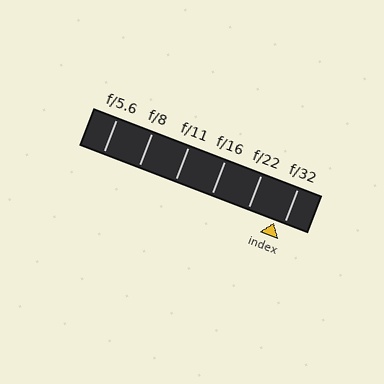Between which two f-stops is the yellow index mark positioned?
The index mark is between f/22 and f/32.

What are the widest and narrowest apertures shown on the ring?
The widest aperture shown is f/5.6 and the narrowest is f/32.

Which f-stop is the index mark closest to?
The index mark is closest to f/32.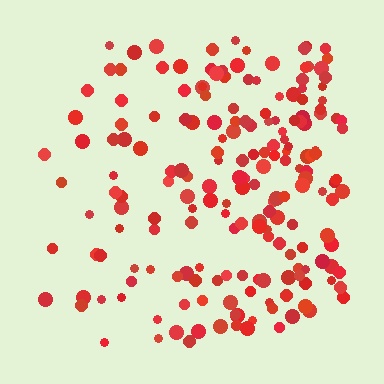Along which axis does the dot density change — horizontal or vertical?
Horizontal.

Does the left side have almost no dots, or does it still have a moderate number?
Still a moderate number, just noticeably fewer than the right.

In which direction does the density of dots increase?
From left to right, with the right side densest.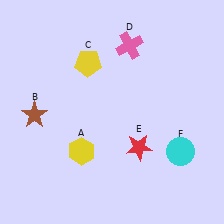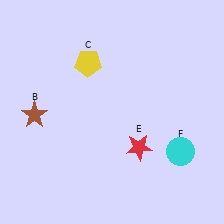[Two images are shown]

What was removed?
The yellow hexagon (A), the pink cross (D) were removed in Image 2.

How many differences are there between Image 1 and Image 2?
There are 2 differences between the two images.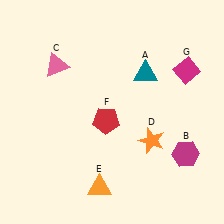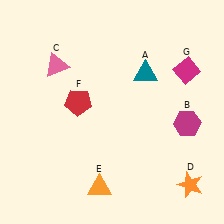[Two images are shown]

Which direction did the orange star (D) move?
The orange star (D) moved down.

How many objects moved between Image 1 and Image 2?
3 objects moved between the two images.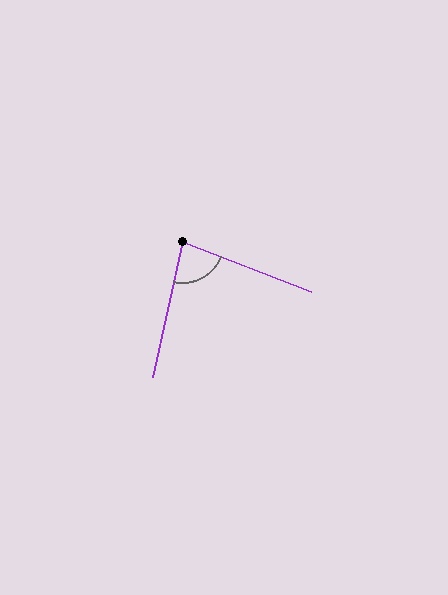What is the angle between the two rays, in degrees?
Approximately 81 degrees.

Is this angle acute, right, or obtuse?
It is acute.